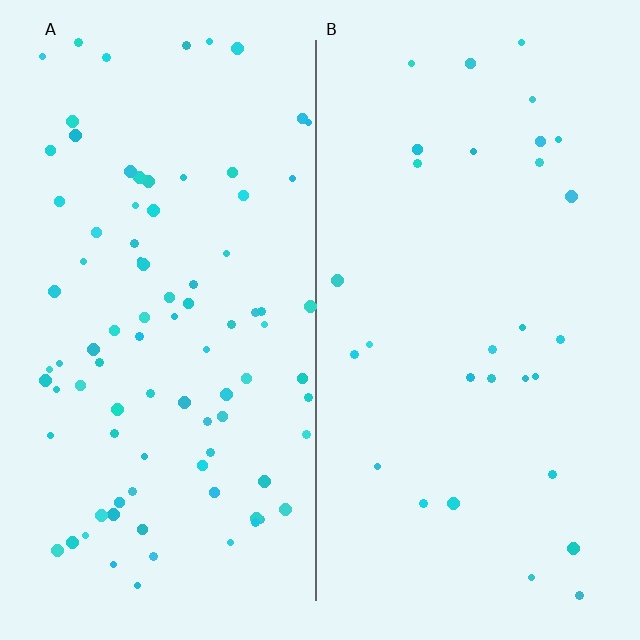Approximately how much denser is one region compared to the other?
Approximately 3.0× — region A over region B.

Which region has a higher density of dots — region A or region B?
A (the left).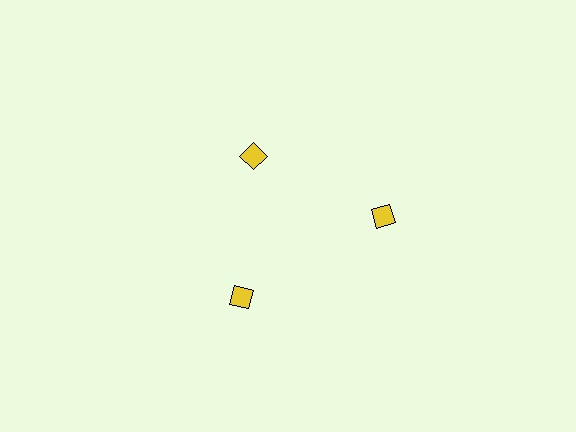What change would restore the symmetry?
The symmetry would be restored by moving it outward, back onto the ring so that all 3 diamonds sit at equal angles and equal distance from the center.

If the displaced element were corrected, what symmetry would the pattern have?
It would have 3-fold rotational symmetry — the pattern would map onto itself every 120 degrees.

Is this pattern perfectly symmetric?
No. The 3 yellow diamonds are arranged in a ring, but one element near the 11 o'clock position is pulled inward toward the center, breaking the 3-fold rotational symmetry.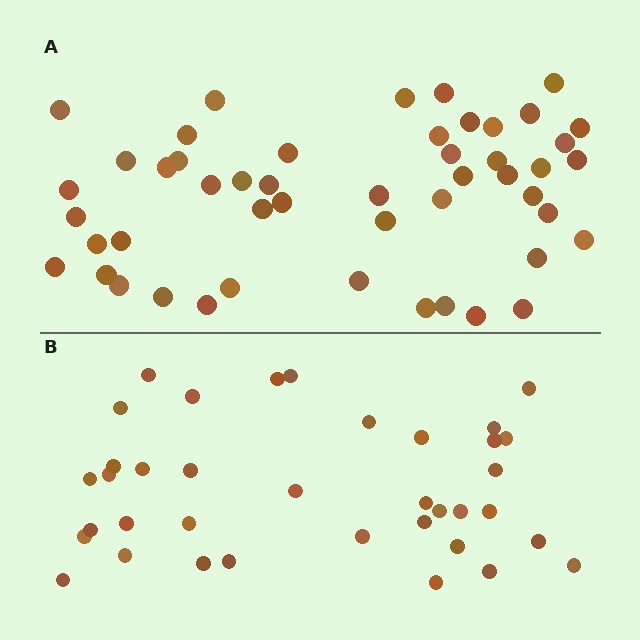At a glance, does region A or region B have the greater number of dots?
Region A (the top region) has more dots.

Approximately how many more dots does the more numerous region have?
Region A has roughly 12 or so more dots than region B.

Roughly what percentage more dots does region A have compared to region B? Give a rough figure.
About 30% more.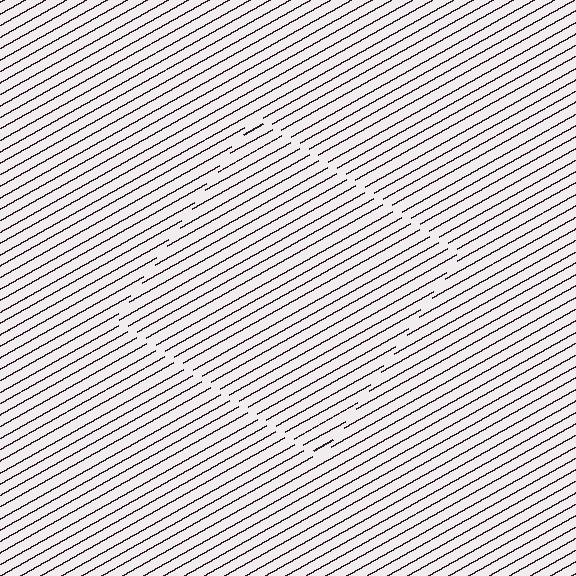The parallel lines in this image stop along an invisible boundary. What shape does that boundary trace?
An illusory square. The interior of the shape contains the same grating, shifted by half a period — the contour is defined by the phase discontinuity where line-ends from the inner and outer gratings abut.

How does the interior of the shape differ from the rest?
The interior of the shape contains the same grating, shifted by half a period — the contour is defined by the phase discontinuity where line-ends from the inner and outer gratings abut.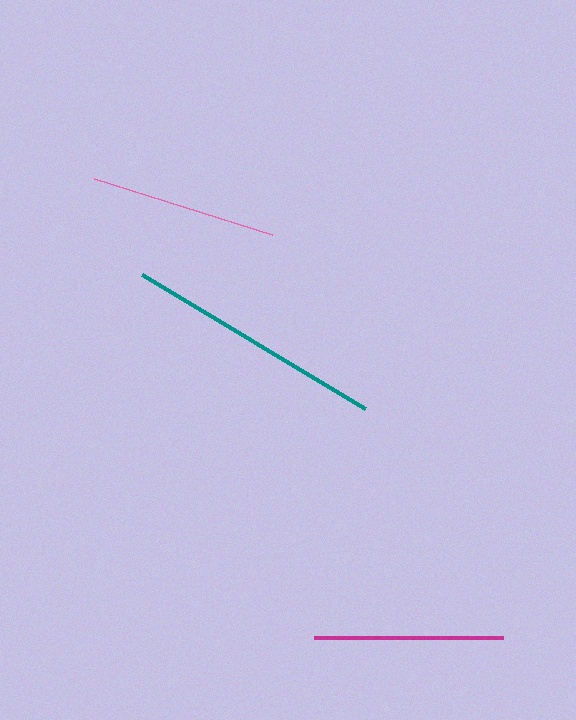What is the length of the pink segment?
The pink segment is approximately 187 pixels long.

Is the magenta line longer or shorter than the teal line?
The teal line is longer than the magenta line.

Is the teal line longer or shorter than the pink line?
The teal line is longer than the pink line.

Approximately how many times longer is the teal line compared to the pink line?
The teal line is approximately 1.4 times the length of the pink line.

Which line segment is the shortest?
The pink line is the shortest at approximately 187 pixels.